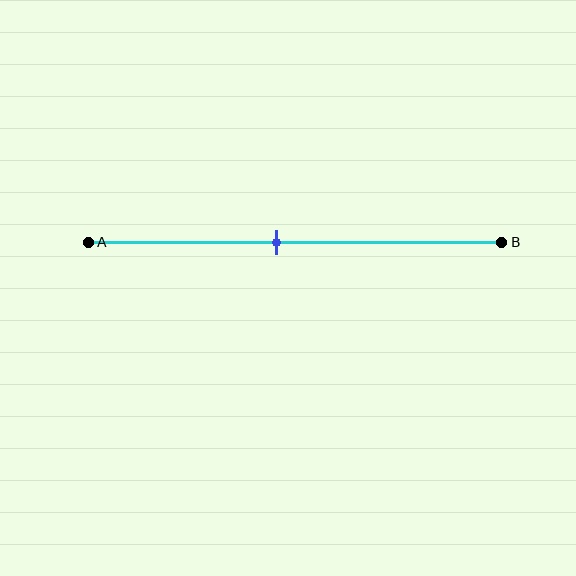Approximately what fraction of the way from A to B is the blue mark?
The blue mark is approximately 45% of the way from A to B.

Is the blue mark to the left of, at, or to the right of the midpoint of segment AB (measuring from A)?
The blue mark is to the left of the midpoint of segment AB.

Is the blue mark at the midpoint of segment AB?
No, the mark is at about 45% from A, not at the 50% midpoint.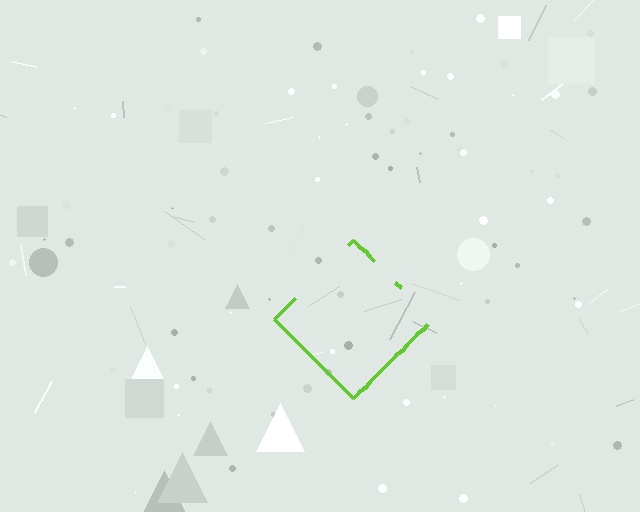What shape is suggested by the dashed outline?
The dashed outline suggests a diamond.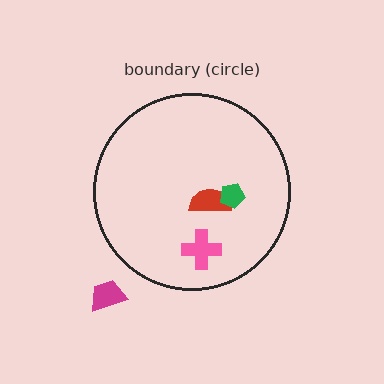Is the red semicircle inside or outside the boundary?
Inside.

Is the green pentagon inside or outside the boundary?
Inside.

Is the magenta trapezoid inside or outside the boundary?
Outside.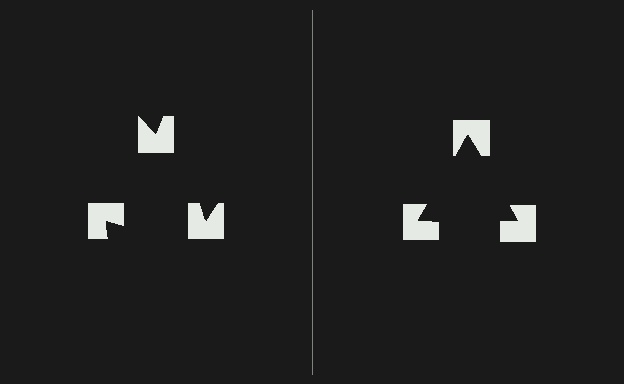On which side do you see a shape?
An illusory triangle appears on the right side. On the left side the wedge cuts are rotated, so no coherent shape forms.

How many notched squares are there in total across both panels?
6 — 3 on each side.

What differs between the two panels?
The notched squares are positioned identically on both sides; only the wedge orientations differ. On the right they align to a triangle; on the left they are misaligned.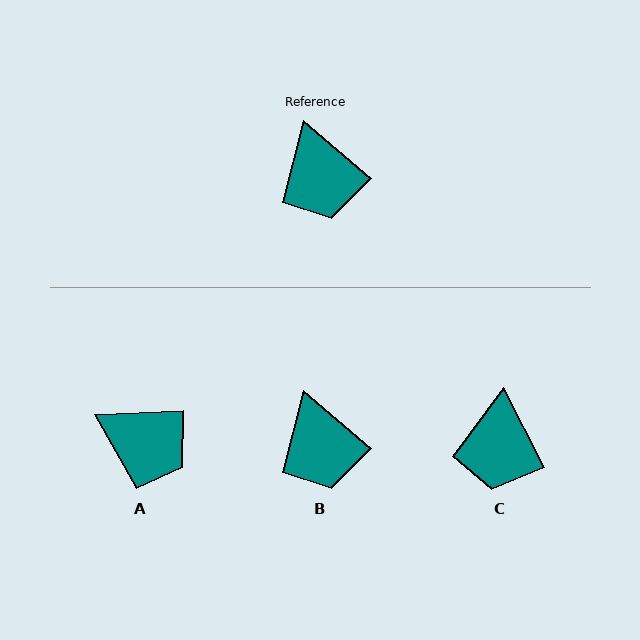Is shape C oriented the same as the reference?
No, it is off by about 22 degrees.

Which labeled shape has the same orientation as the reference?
B.